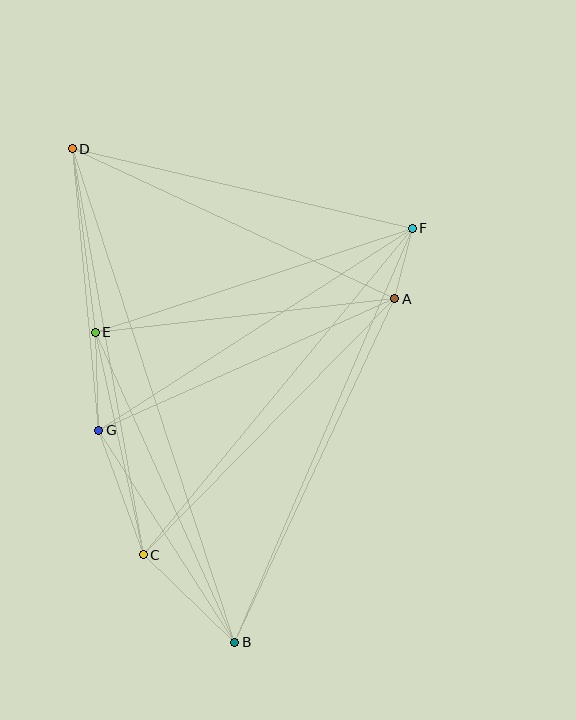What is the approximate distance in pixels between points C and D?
The distance between C and D is approximately 412 pixels.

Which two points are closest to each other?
Points A and F are closest to each other.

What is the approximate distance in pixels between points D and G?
The distance between D and G is approximately 283 pixels.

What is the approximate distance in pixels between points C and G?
The distance between C and G is approximately 132 pixels.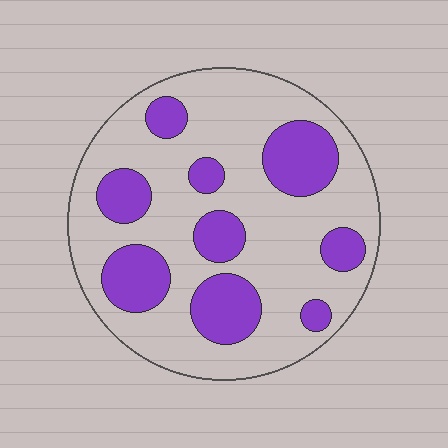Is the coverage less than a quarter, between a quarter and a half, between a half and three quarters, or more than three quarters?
Between a quarter and a half.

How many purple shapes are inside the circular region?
9.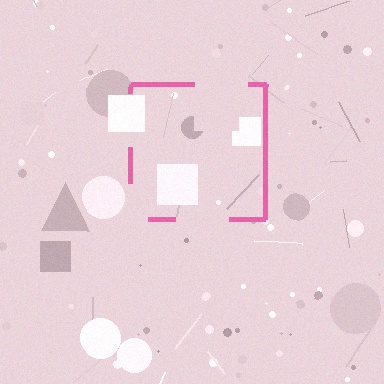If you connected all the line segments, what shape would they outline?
They would outline a square.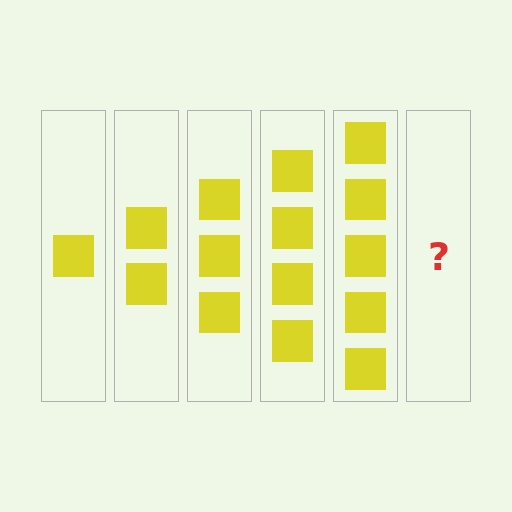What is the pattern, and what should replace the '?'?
The pattern is that each step adds one more square. The '?' should be 6 squares.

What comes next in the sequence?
The next element should be 6 squares.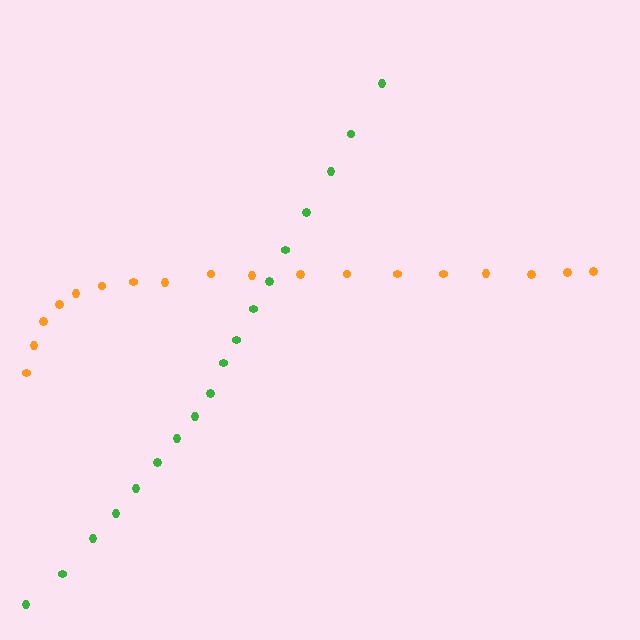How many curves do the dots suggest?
There are 2 distinct paths.